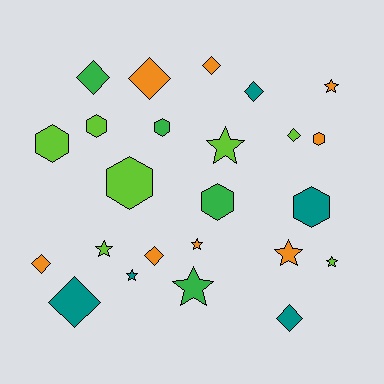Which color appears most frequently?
Orange, with 8 objects.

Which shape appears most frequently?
Diamond, with 9 objects.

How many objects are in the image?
There are 24 objects.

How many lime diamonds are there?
There is 1 lime diamond.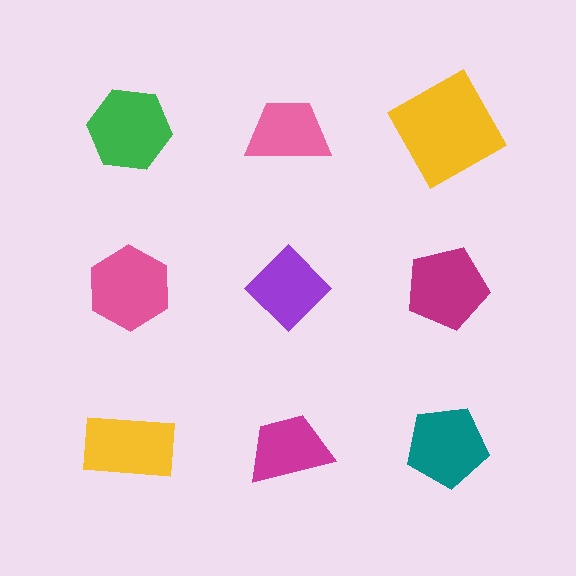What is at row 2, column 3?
A magenta pentagon.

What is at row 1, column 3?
A yellow square.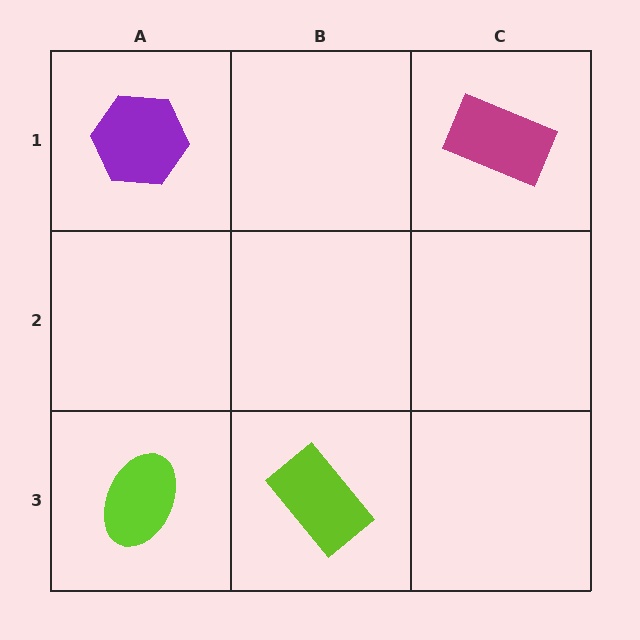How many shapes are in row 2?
0 shapes.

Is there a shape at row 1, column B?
No, that cell is empty.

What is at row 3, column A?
A lime ellipse.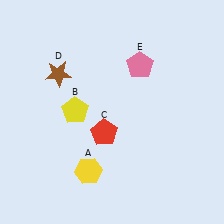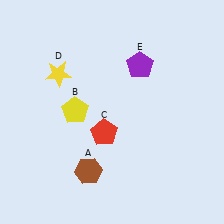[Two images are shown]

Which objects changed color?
A changed from yellow to brown. D changed from brown to yellow. E changed from pink to purple.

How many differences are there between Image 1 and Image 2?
There are 3 differences between the two images.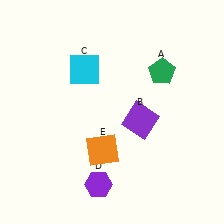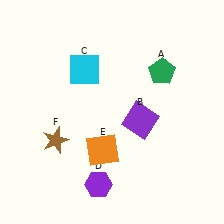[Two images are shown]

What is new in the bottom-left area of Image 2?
A brown star (F) was added in the bottom-left area of Image 2.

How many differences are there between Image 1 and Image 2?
There is 1 difference between the two images.